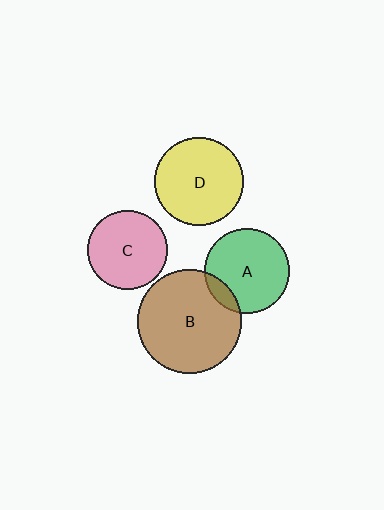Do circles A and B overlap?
Yes.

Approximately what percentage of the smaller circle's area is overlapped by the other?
Approximately 10%.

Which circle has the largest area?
Circle B (brown).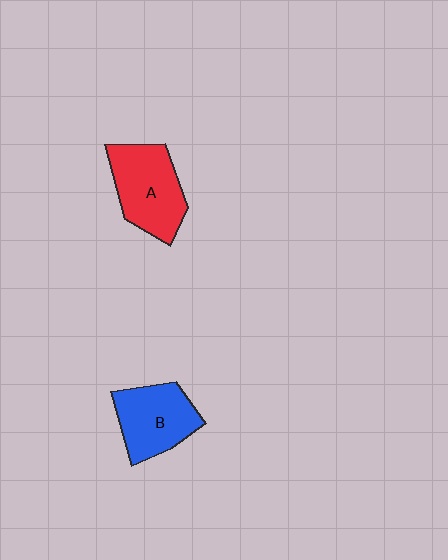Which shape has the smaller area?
Shape B (blue).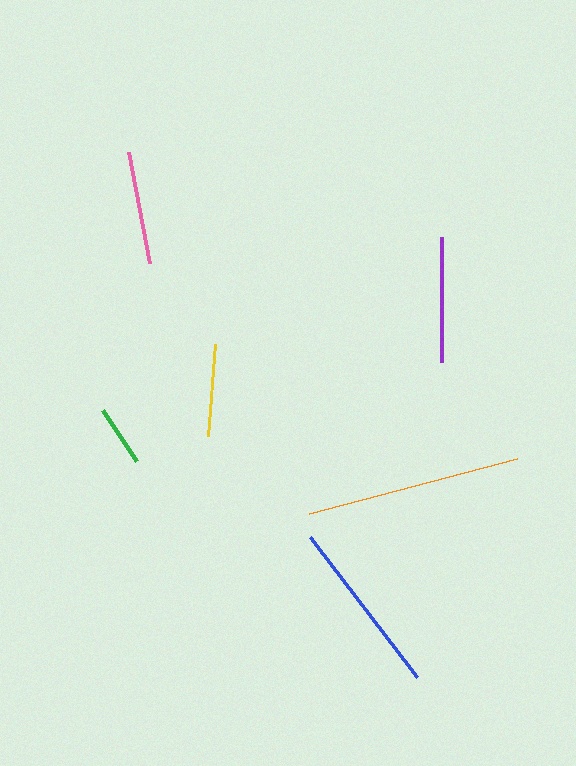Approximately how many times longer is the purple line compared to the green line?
The purple line is approximately 2.0 times the length of the green line.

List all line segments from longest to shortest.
From longest to shortest: orange, blue, purple, pink, yellow, green.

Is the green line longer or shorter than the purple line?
The purple line is longer than the green line.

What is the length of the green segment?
The green segment is approximately 61 pixels long.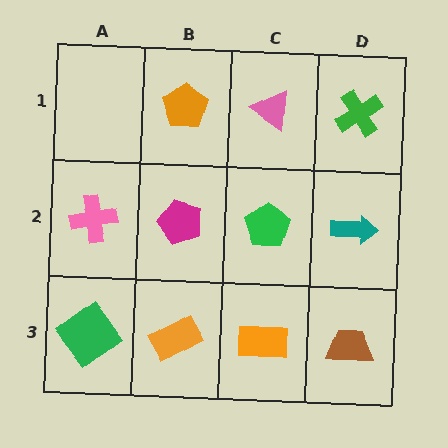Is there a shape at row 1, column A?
No, that cell is empty.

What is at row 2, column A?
A pink cross.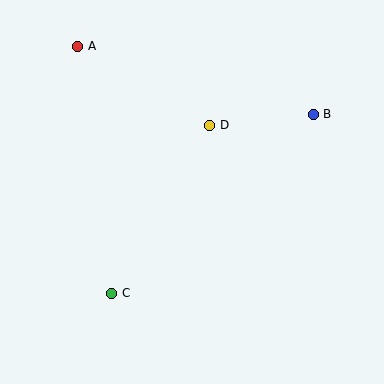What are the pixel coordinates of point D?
Point D is at (210, 125).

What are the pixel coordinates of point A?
Point A is at (78, 46).